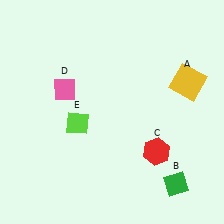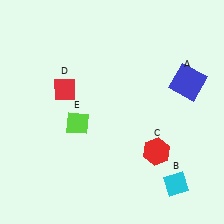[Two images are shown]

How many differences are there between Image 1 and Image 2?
There are 3 differences between the two images.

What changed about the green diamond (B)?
In Image 1, B is green. In Image 2, it changed to cyan.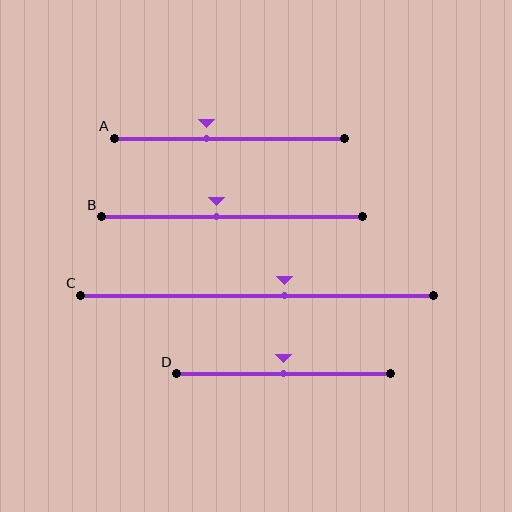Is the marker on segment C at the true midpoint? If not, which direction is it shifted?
No, the marker on segment C is shifted to the right by about 8% of the segment length.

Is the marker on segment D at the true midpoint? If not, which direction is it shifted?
Yes, the marker on segment D is at the true midpoint.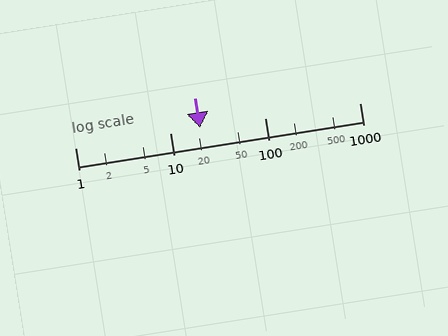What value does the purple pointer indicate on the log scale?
The pointer indicates approximately 21.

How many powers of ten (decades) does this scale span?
The scale spans 3 decades, from 1 to 1000.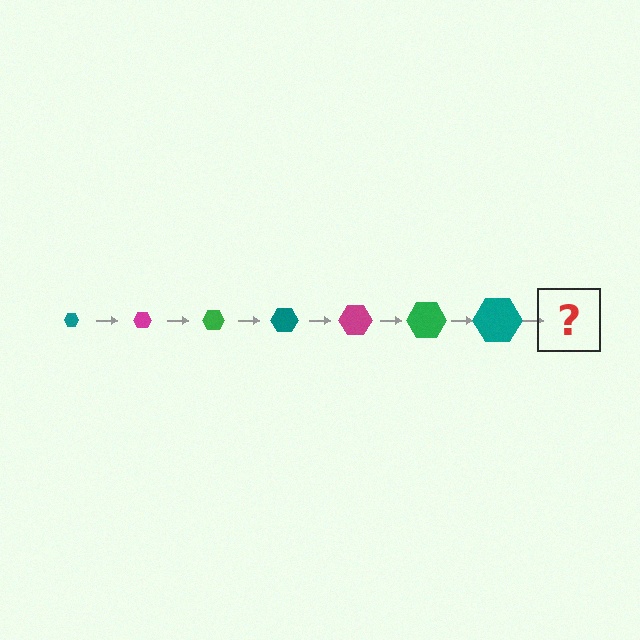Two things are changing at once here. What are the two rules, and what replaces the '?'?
The two rules are that the hexagon grows larger each step and the color cycles through teal, magenta, and green. The '?' should be a magenta hexagon, larger than the previous one.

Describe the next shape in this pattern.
It should be a magenta hexagon, larger than the previous one.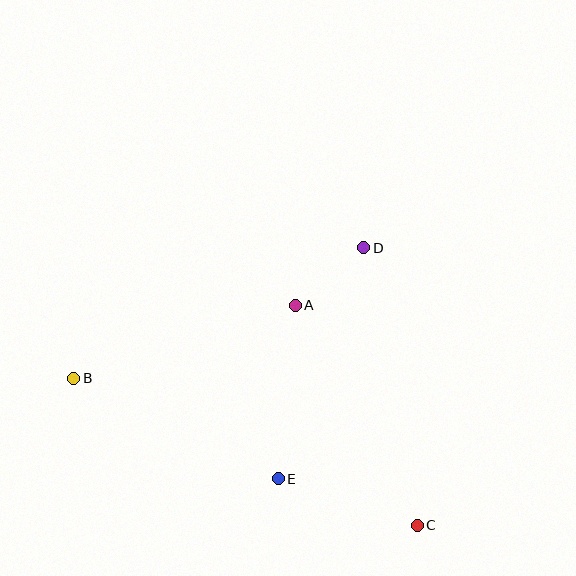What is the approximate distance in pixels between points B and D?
The distance between B and D is approximately 318 pixels.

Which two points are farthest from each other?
Points B and C are farthest from each other.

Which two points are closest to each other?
Points A and D are closest to each other.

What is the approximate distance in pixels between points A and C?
The distance between A and C is approximately 251 pixels.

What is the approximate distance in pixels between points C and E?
The distance between C and E is approximately 146 pixels.